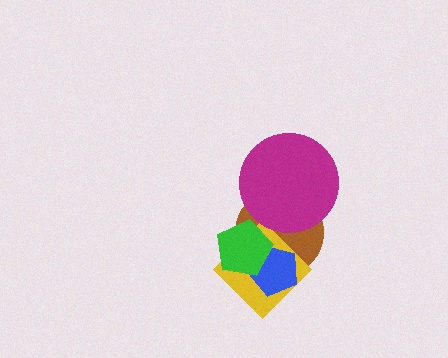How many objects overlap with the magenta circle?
1 object overlaps with the magenta circle.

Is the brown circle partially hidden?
Yes, it is partially covered by another shape.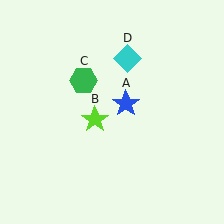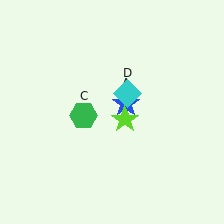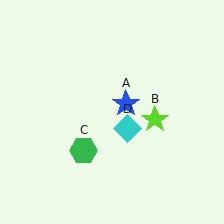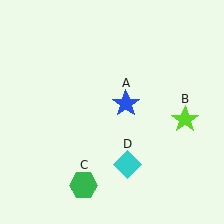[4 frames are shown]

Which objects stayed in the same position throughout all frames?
Blue star (object A) remained stationary.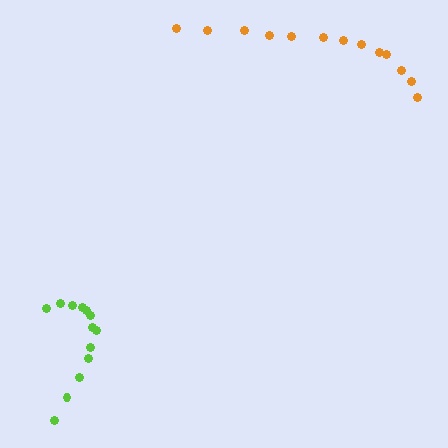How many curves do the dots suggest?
There are 2 distinct paths.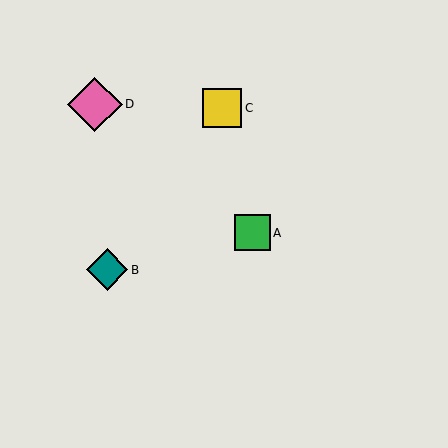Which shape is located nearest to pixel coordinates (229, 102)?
The yellow square (labeled C) at (222, 108) is nearest to that location.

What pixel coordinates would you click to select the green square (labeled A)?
Click at (253, 233) to select the green square A.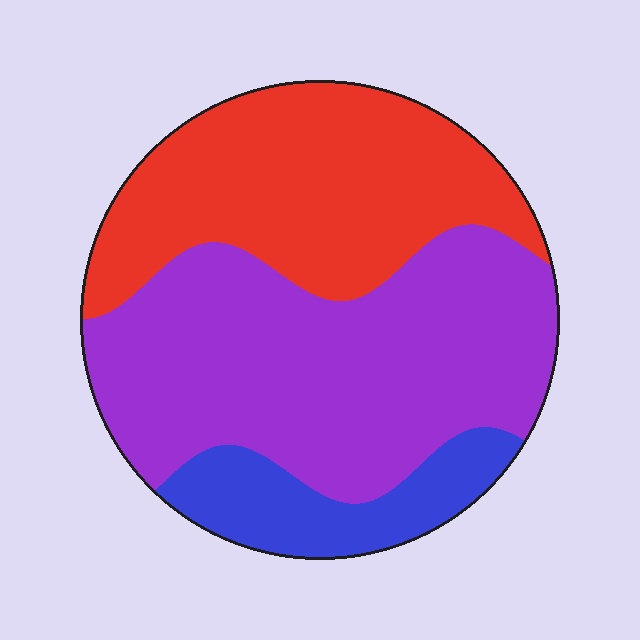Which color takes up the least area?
Blue, at roughly 15%.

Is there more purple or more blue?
Purple.